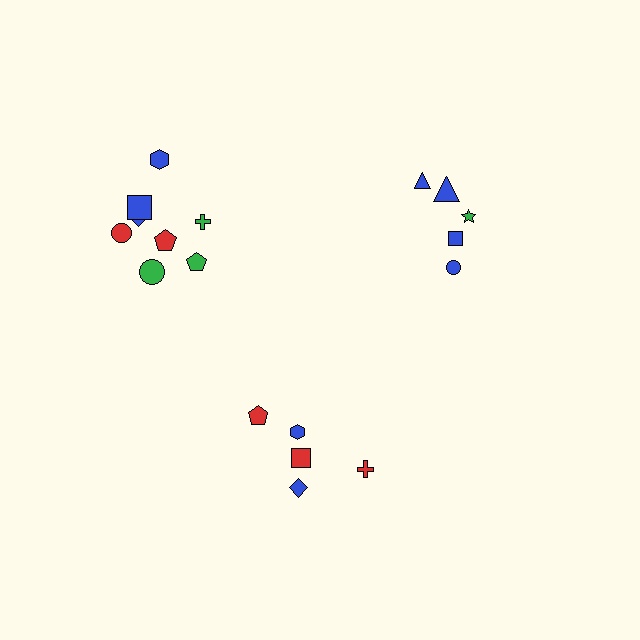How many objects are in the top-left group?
There are 8 objects.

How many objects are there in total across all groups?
There are 18 objects.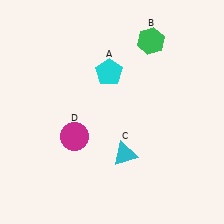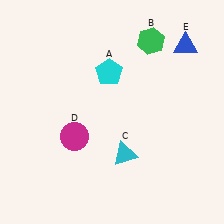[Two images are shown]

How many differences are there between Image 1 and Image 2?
There is 1 difference between the two images.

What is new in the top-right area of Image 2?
A blue triangle (E) was added in the top-right area of Image 2.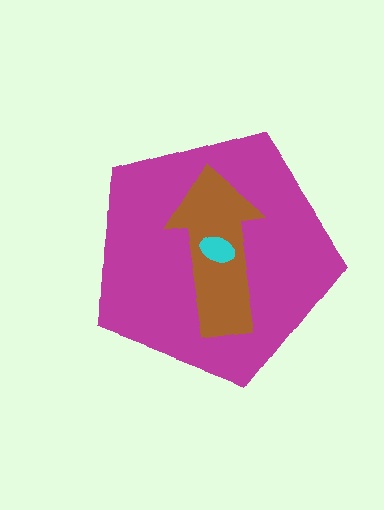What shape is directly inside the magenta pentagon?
The brown arrow.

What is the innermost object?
The cyan ellipse.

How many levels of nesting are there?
3.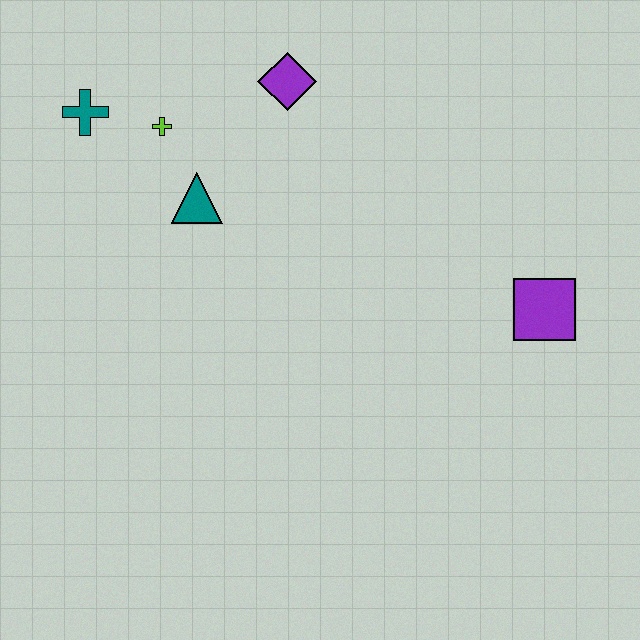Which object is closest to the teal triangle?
The lime cross is closest to the teal triangle.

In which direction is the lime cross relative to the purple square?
The lime cross is to the left of the purple square.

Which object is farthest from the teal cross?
The purple square is farthest from the teal cross.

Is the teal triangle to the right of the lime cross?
Yes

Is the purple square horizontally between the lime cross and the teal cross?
No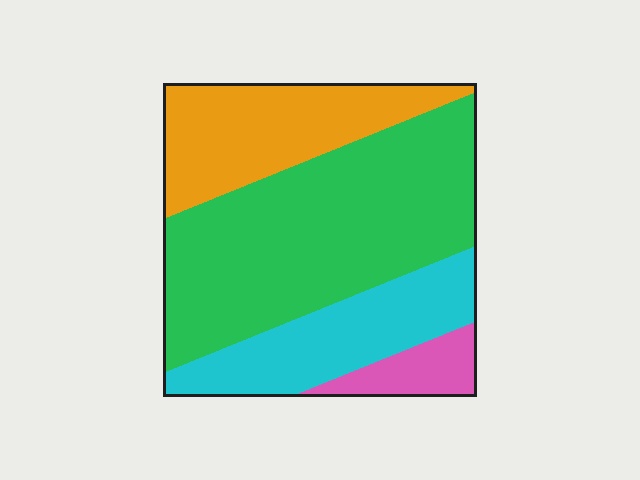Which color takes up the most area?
Green, at roughly 50%.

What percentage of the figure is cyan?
Cyan covers about 20% of the figure.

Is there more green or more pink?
Green.